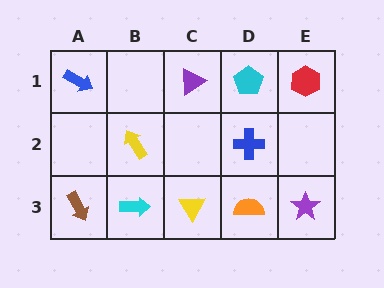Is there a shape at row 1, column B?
No, that cell is empty.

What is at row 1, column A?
A blue arrow.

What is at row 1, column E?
A red hexagon.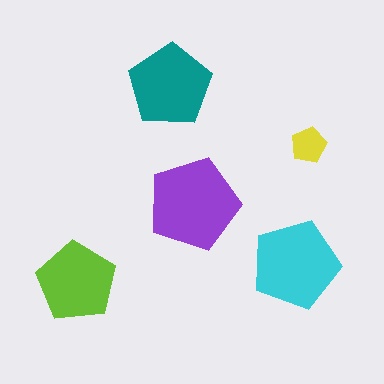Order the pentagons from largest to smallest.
the purple one, the cyan one, the teal one, the lime one, the yellow one.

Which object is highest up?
The teal pentagon is topmost.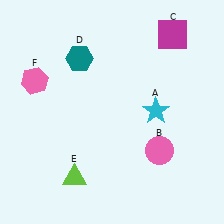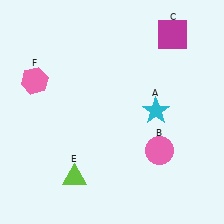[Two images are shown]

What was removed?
The teal hexagon (D) was removed in Image 2.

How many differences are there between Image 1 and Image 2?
There is 1 difference between the two images.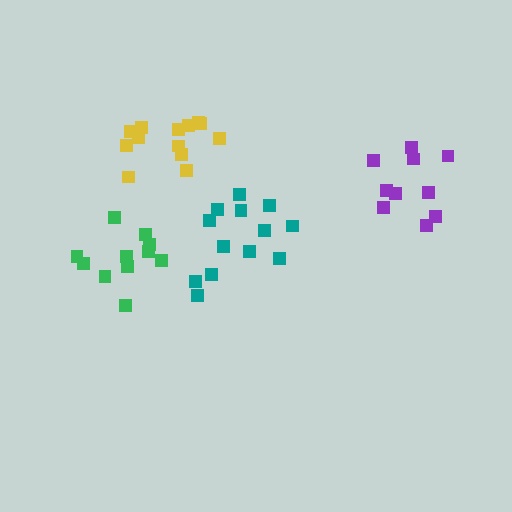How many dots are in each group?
Group 1: 13 dots, Group 2: 11 dots, Group 3: 10 dots, Group 4: 13 dots (47 total).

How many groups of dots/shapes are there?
There are 4 groups.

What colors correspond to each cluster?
The clusters are colored: yellow, green, purple, teal.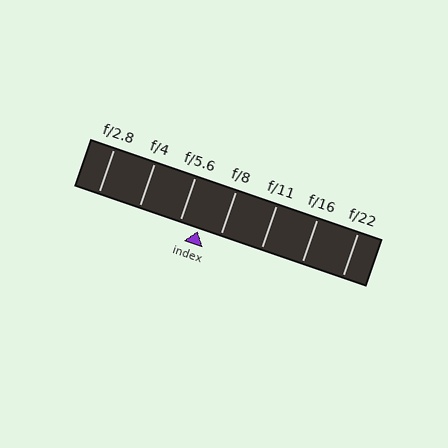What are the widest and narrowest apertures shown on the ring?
The widest aperture shown is f/2.8 and the narrowest is f/22.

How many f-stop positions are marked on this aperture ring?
There are 7 f-stop positions marked.